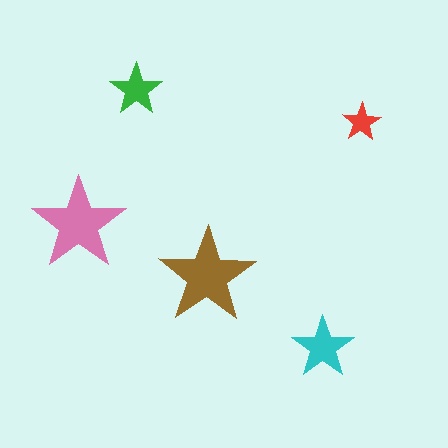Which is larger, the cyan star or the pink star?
The pink one.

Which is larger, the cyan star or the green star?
The cyan one.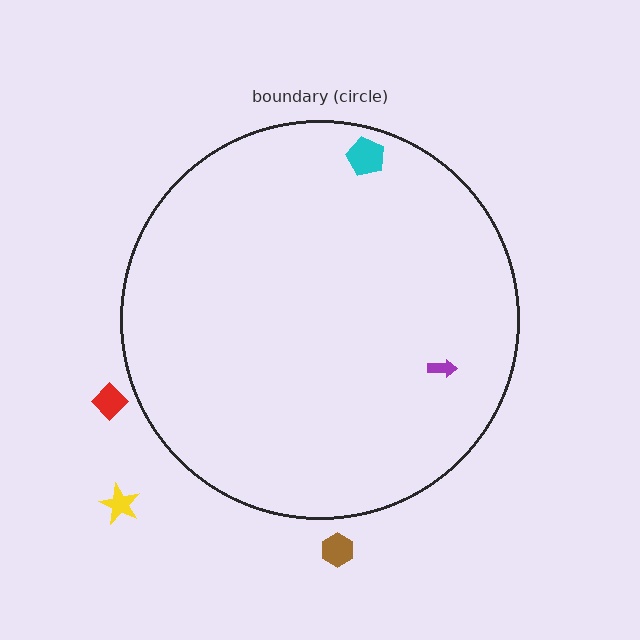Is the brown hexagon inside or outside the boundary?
Outside.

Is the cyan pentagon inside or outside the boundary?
Inside.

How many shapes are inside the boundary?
2 inside, 3 outside.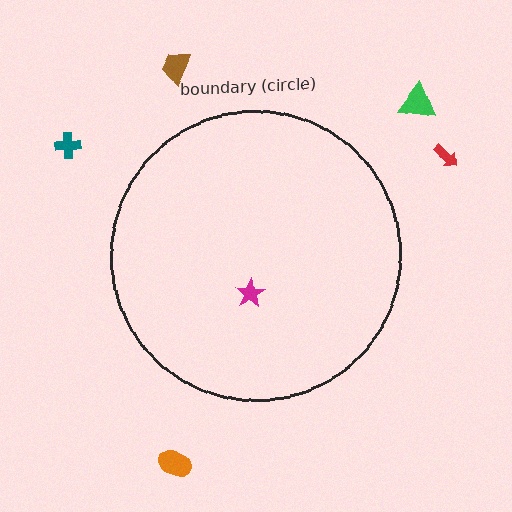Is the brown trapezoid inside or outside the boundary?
Outside.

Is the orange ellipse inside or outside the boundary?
Outside.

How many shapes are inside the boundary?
1 inside, 5 outside.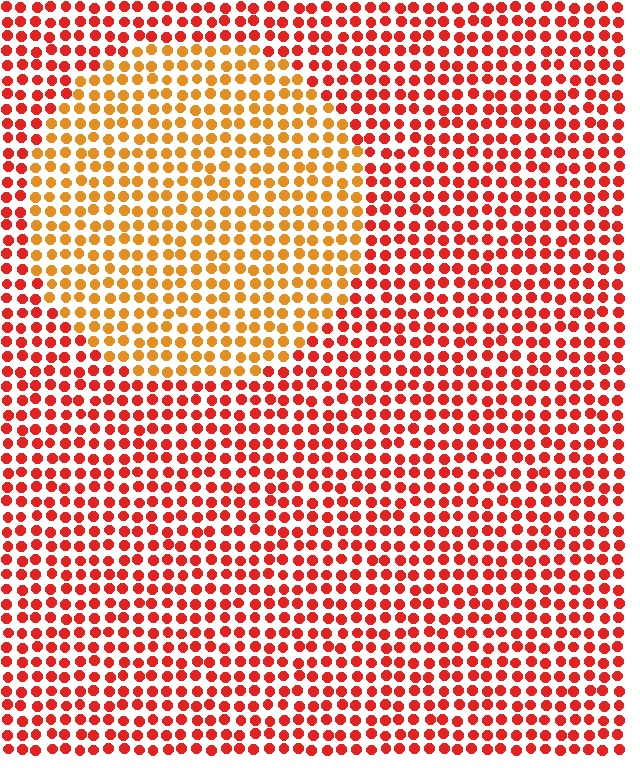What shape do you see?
I see a circle.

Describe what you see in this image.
The image is filled with small red elements in a uniform arrangement. A circle-shaped region is visible where the elements are tinted to a slightly different hue, forming a subtle color boundary.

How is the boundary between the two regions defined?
The boundary is defined purely by a slight shift in hue (about 34 degrees). Spacing, size, and orientation are identical on both sides.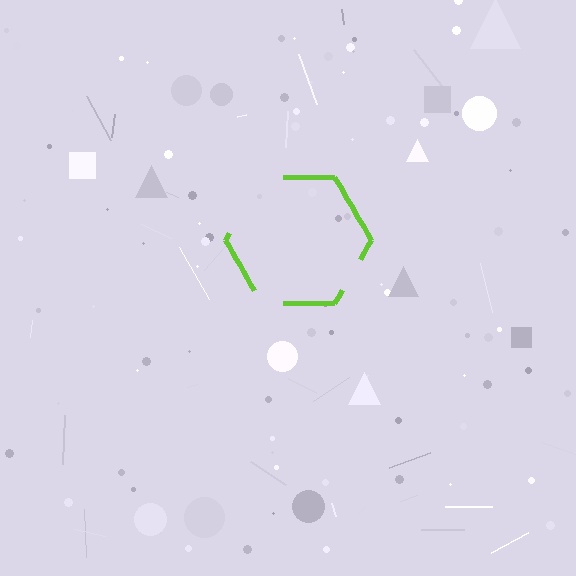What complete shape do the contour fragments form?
The contour fragments form a hexagon.